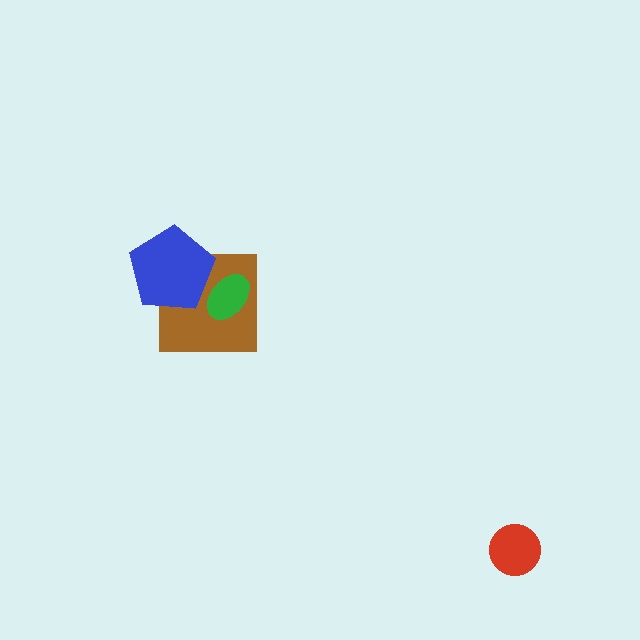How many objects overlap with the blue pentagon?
2 objects overlap with the blue pentagon.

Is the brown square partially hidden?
Yes, it is partially covered by another shape.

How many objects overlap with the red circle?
0 objects overlap with the red circle.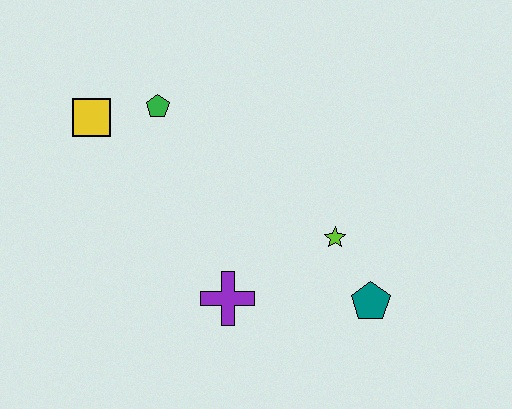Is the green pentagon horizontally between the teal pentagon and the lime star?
No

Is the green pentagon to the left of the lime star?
Yes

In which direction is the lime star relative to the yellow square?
The lime star is to the right of the yellow square.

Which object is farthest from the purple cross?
The yellow square is farthest from the purple cross.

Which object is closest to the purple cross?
The lime star is closest to the purple cross.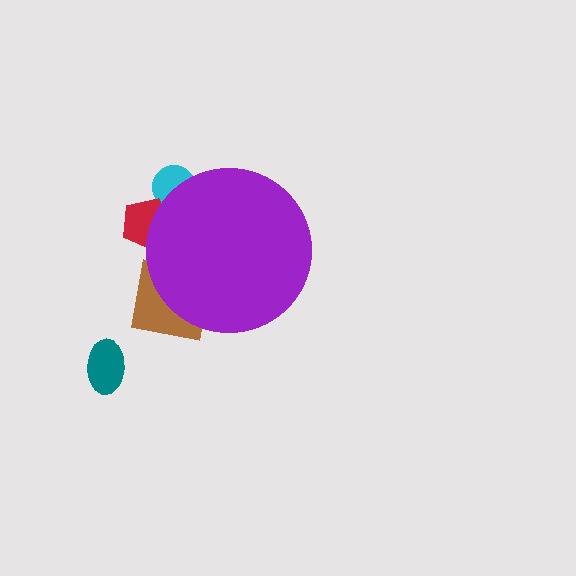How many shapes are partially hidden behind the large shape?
3 shapes are partially hidden.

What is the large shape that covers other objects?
A purple circle.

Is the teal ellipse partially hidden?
No, the teal ellipse is fully visible.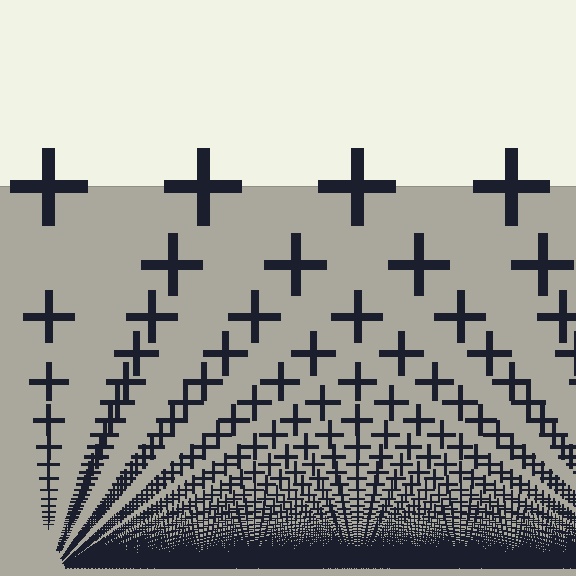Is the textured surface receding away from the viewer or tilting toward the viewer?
The surface appears to tilt toward the viewer. Texture elements get larger and sparser toward the top.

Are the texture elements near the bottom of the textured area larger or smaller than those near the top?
Smaller. The gradient is inverted — elements near the bottom are smaller and denser.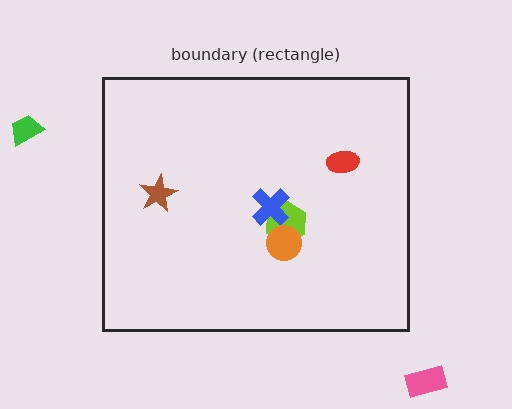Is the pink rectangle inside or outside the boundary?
Outside.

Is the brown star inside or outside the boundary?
Inside.